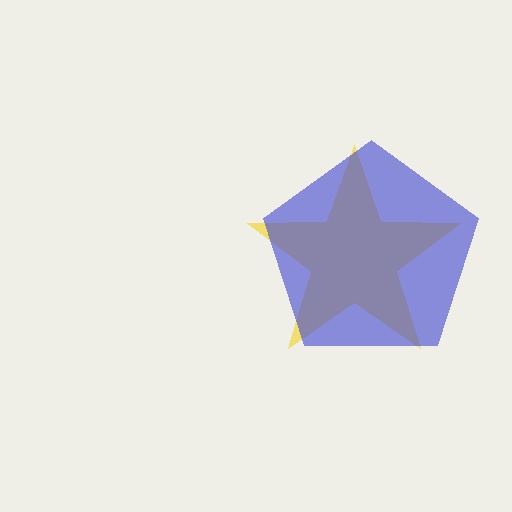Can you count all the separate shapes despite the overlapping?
Yes, there are 2 separate shapes.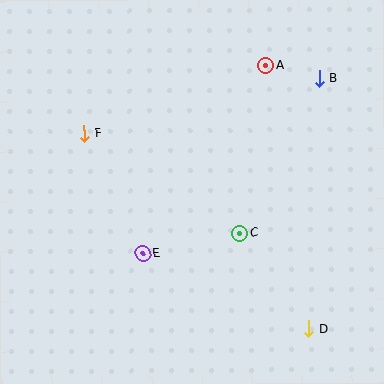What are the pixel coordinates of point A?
Point A is at (266, 66).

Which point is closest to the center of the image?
Point C at (240, 233) is closest to the center.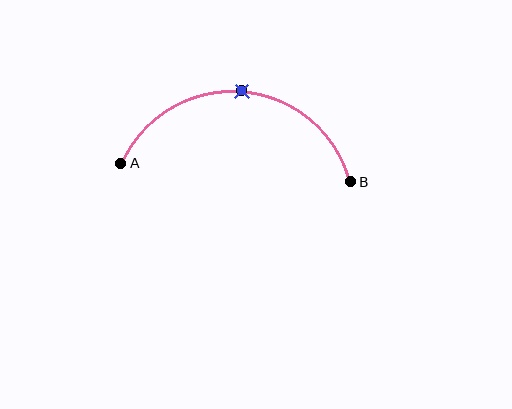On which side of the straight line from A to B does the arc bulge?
The arc bulges above the straight line connecting A and B.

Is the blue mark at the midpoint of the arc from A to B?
Yes. The blue mark lies on the arc at equal arc-length from both A and B — it is the arc midpoint.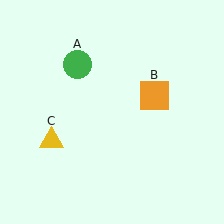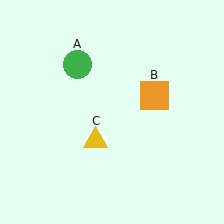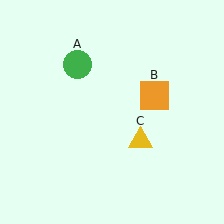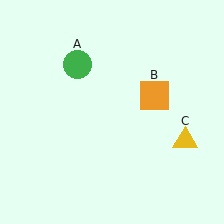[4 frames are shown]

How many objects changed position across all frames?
1 object changed position: yellow triangle (object C).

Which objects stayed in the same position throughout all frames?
Green circle (object A) and orange square (object B) remained stationary.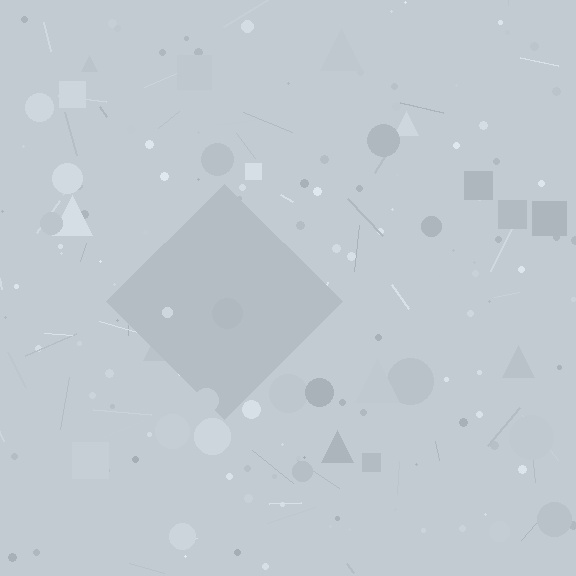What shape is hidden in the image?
A diamond is hidden in the image.